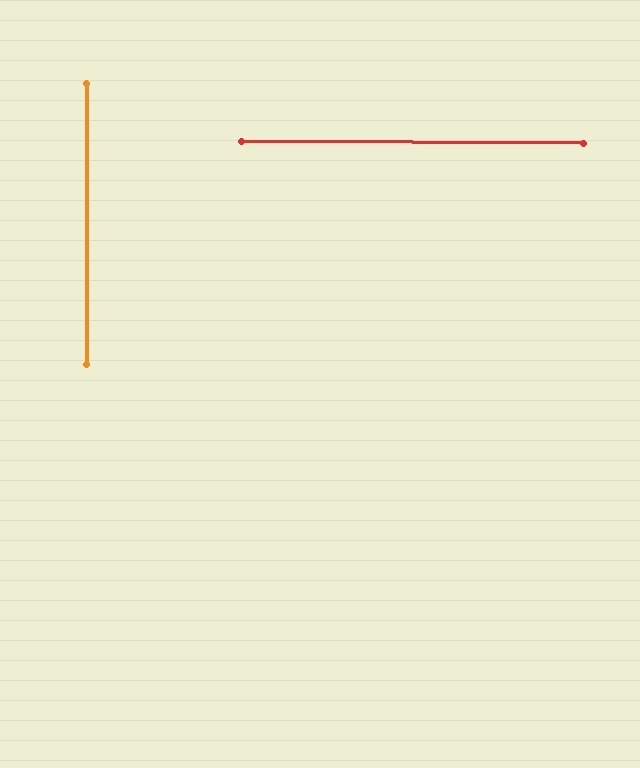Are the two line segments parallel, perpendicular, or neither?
Perpendicular — they meet at approximately 90°.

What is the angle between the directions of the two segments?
Approximately 90 degrees.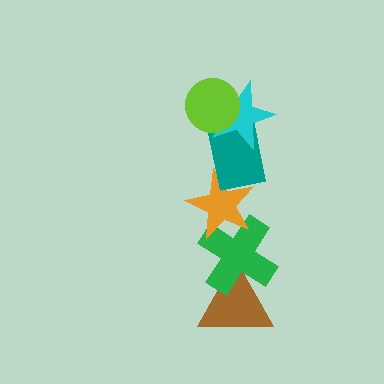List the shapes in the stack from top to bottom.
From top to bottom: the lime circle, the cyan star, the teal rectangle, the orange star, the green cross, the brown triangle.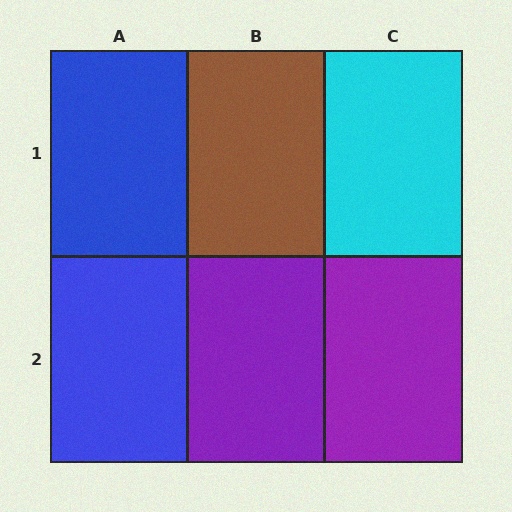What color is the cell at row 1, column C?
Cyan.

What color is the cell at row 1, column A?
Blue.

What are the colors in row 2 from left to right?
Blue, purple, purple.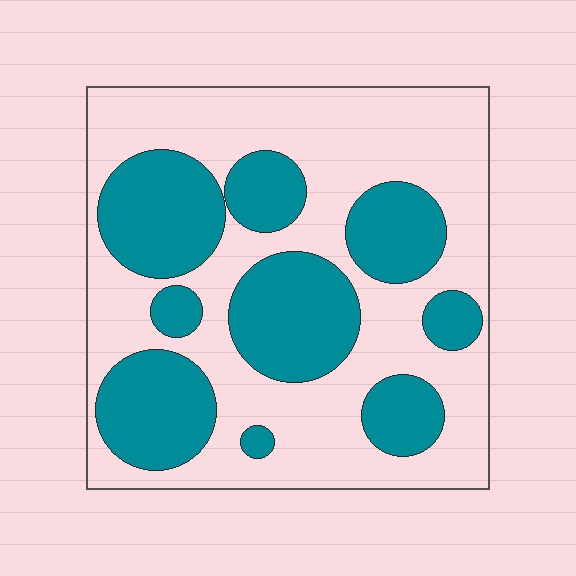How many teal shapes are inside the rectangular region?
9.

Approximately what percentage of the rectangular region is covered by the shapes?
Approximately 40%.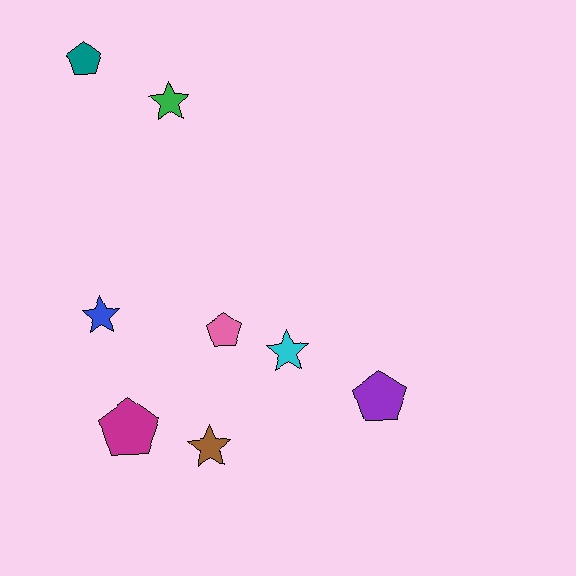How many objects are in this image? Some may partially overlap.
There are 8 objects.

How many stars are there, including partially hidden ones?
There are 4 stars.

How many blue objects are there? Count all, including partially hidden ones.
There is 1 blue object.